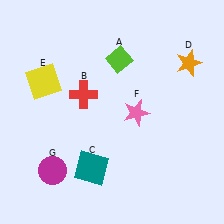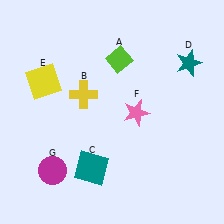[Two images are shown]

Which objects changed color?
B changed from red to yellow. D changed from orange to teal.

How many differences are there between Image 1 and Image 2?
There are 2 differences between the two images.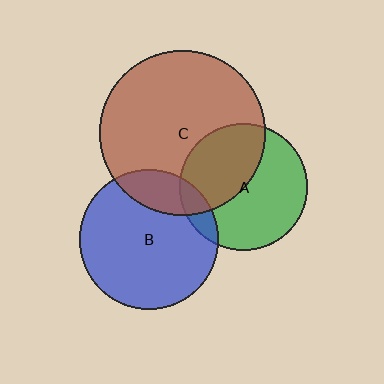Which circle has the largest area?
Circle C (brown).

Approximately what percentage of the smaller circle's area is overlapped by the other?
Approximately 10%.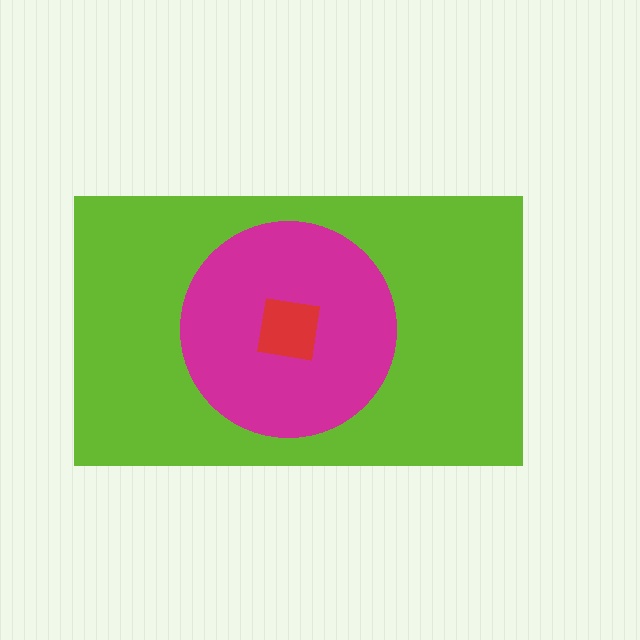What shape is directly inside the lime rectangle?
The magenta circle.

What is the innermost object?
The red square.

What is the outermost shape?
The lime rectangle.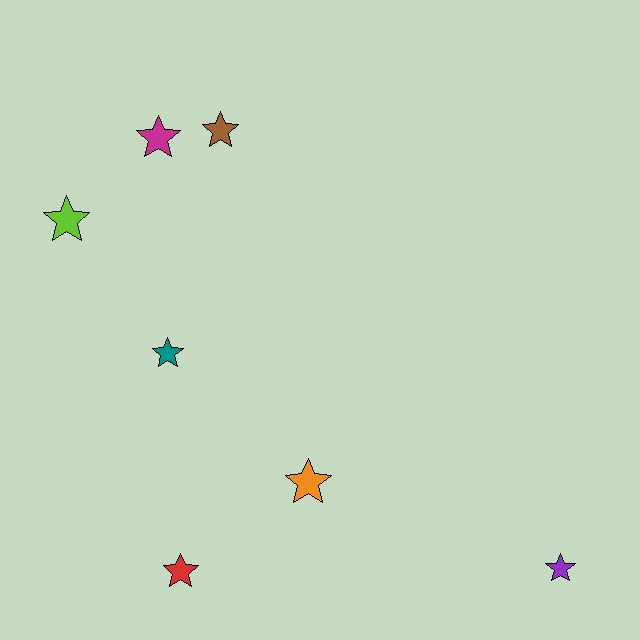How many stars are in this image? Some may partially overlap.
There are 7 stars.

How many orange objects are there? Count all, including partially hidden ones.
There is 1 orange object.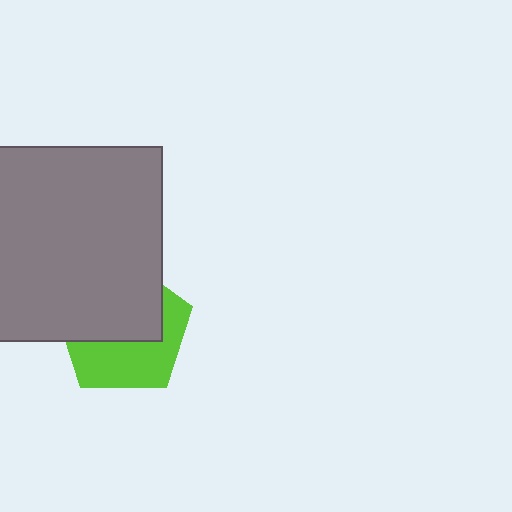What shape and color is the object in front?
The object in front is a gray square.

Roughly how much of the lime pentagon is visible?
About half of it is visible (roughly 46%).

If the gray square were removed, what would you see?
You would see the complete lime pentagon.